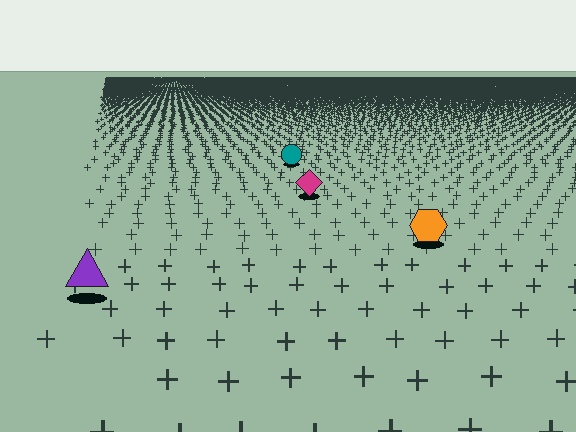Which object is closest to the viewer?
The purple triangle is closest. The texture marks near it are larger and more spread out.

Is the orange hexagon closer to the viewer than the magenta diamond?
Yes. The orange hexagon is closer — you can tell from the texture gradient: the ground texture is coarser near it.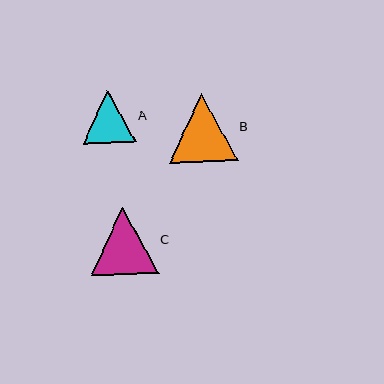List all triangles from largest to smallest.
From largest to smallest: B, C, A.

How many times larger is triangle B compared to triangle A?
Triangle B is approximately 1.3 times the size of triangle A.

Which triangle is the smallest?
Triangle A is the smallest with a size of approximately 53 pixels.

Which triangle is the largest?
Triangle B is the largest with a size of approximately 68 pixels.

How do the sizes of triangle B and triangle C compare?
Triangle B and triangle C are approximately the same size.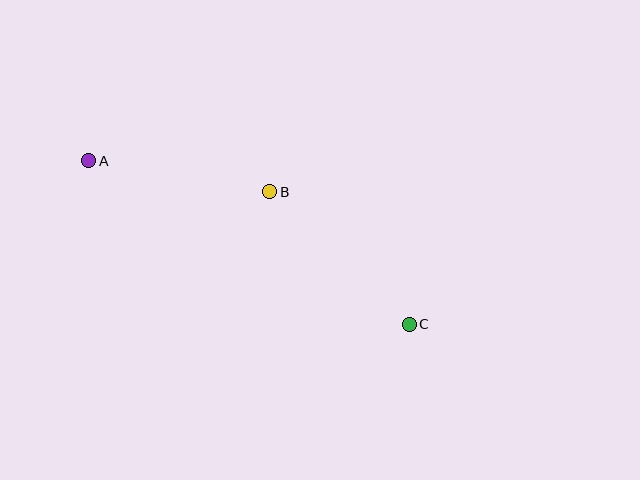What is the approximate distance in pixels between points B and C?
The distance between B and C is approximately 192 pixels.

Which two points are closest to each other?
Points A and B are closest to each other.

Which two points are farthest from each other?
Points A and C are farthest from each other.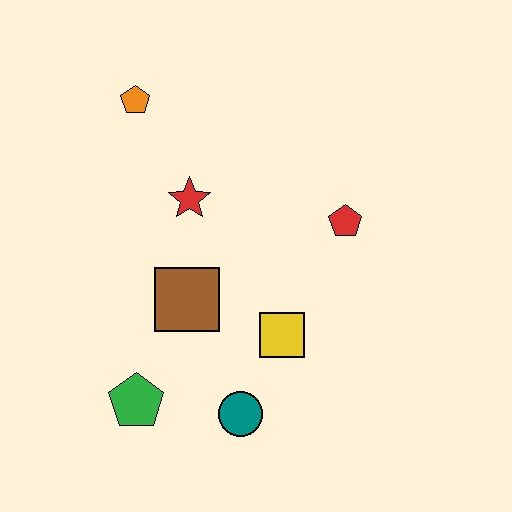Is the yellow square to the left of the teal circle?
No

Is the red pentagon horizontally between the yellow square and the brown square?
No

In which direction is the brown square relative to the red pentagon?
The brown square is to the left of the red pentagon.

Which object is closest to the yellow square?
The teal circle is closest to the yellow square.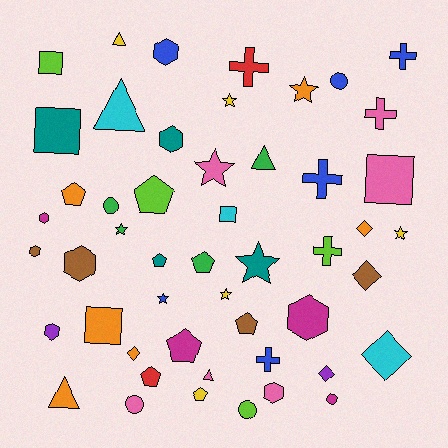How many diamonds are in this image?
There are 5 diamonds.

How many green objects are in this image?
There are 4 green objects.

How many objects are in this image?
There are 50 objects.